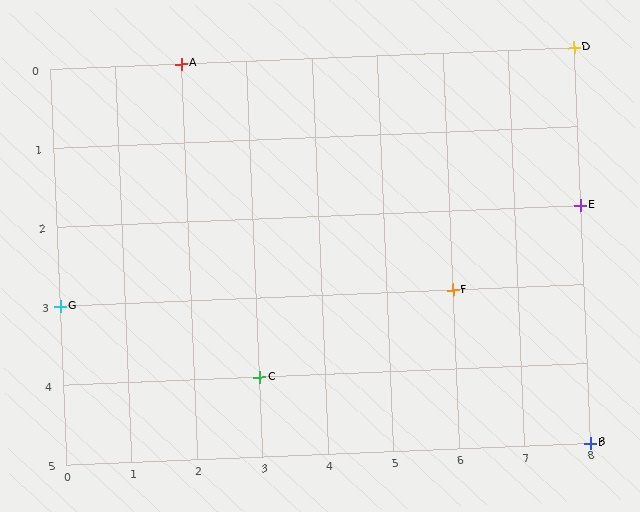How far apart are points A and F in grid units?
Points A and F are 4 columns and 3 rows apart (about 5.0 grid units diagonally).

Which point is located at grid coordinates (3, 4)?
Point C is at (3, 4).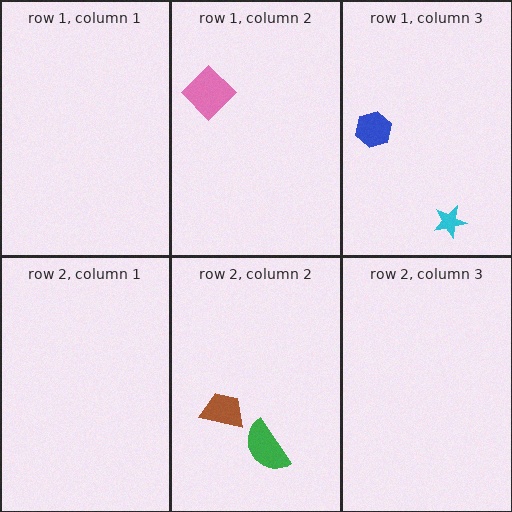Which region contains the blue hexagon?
The row 1, column 3 region.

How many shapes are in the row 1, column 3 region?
2.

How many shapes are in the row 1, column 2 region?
1.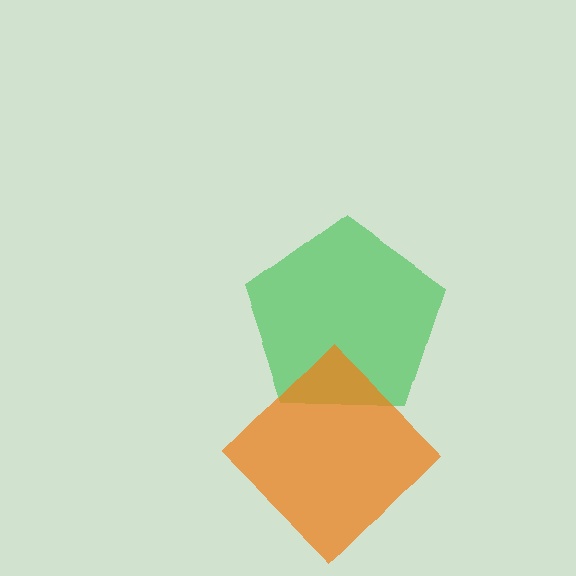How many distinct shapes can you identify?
There are 2 distinct shapes: a green pentagon, an orange diamond.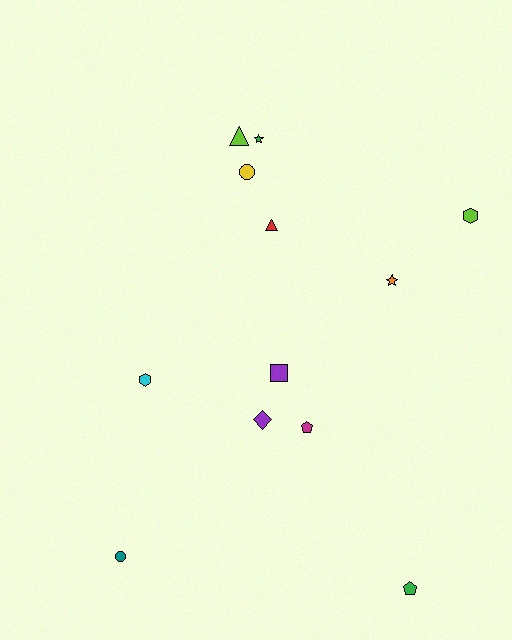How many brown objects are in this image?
There are no brown objects.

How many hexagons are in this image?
There are 2 hexagons.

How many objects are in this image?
There are 12 objects.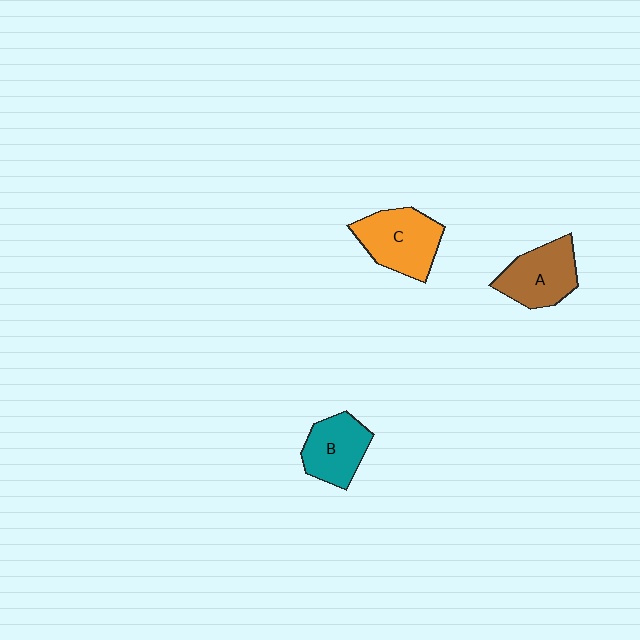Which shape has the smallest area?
Shape B (teal).